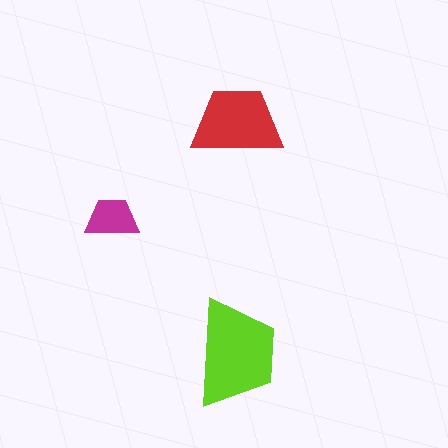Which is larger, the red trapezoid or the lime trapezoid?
The lime one.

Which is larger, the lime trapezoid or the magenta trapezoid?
The lime one.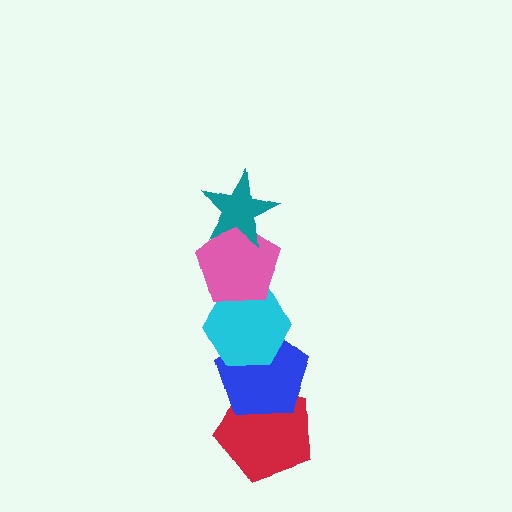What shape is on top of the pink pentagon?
The teal star is on top of the pink pentagon.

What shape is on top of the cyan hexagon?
The pink pentagon is on top of the cyan hexagon.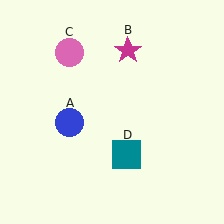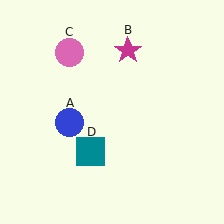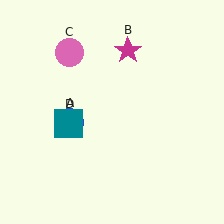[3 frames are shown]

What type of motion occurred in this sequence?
The teal square (object D) rotated clockwise around the center of the scene.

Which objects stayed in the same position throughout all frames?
Blue circle (object A) and magenta star (object B) and pink circle (object C) remained stationary.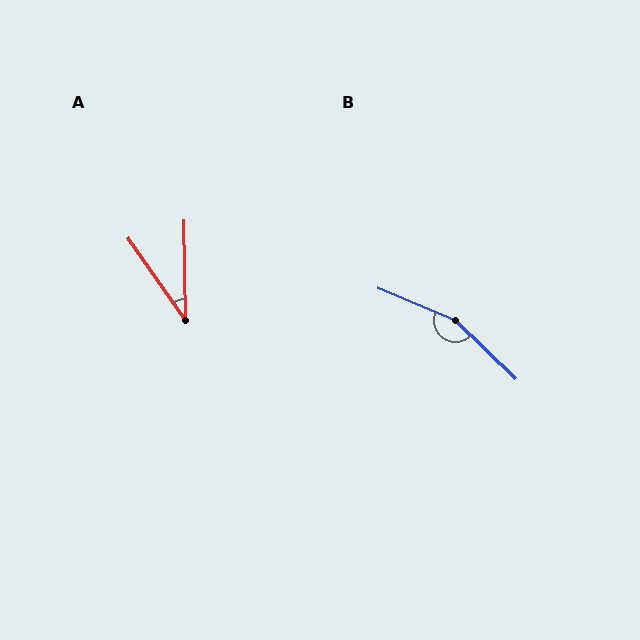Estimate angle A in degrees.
Approximately 34 degrees.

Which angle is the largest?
B, at approximately 158 degrees.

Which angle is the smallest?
A, at approximately 34 degrees.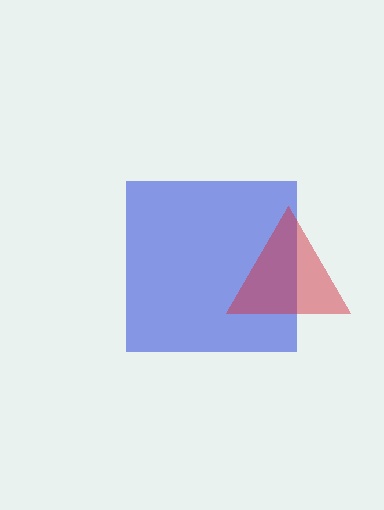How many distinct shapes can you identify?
There are 2 distinct shapes: a blue square, a red triangle.